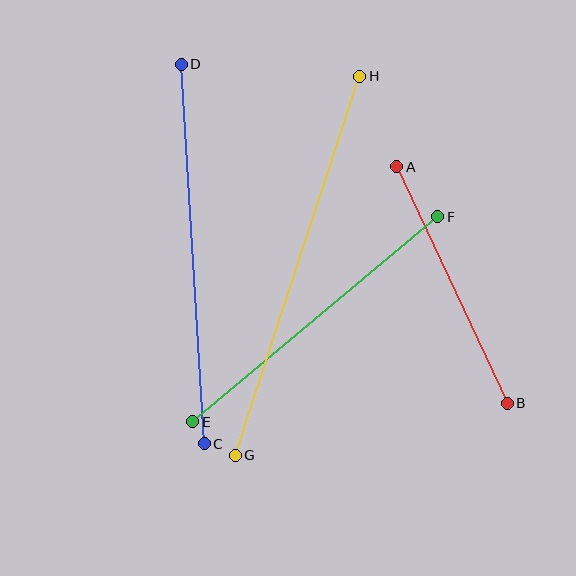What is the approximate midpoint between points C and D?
The midpoint is at approximately (193, 254) pixels.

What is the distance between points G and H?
The distance is approximately 399 pixels.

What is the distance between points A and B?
The distance is approximately 261 pixels.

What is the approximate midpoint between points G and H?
The midpoint is at approximately (297, 266) pixels.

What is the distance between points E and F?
The distance is approximately 320 pixels.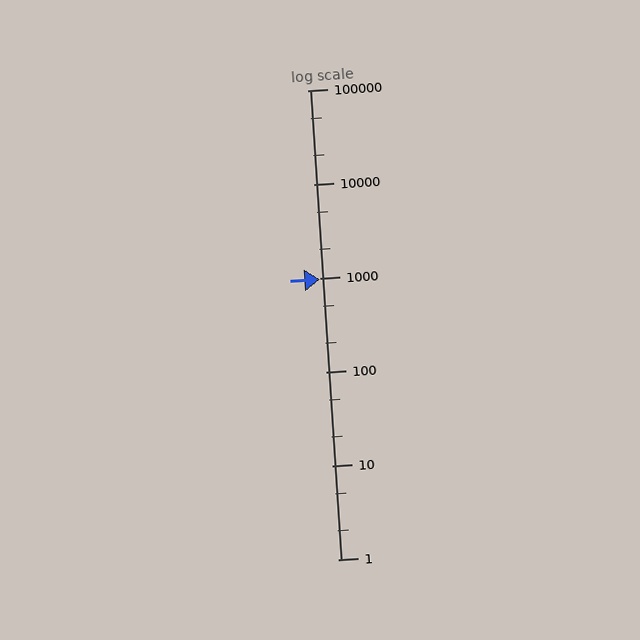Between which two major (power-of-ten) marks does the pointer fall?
The pointer is between 100 and 1000.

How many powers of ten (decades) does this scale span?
The scale spans 5 decades, from 1 to 100000.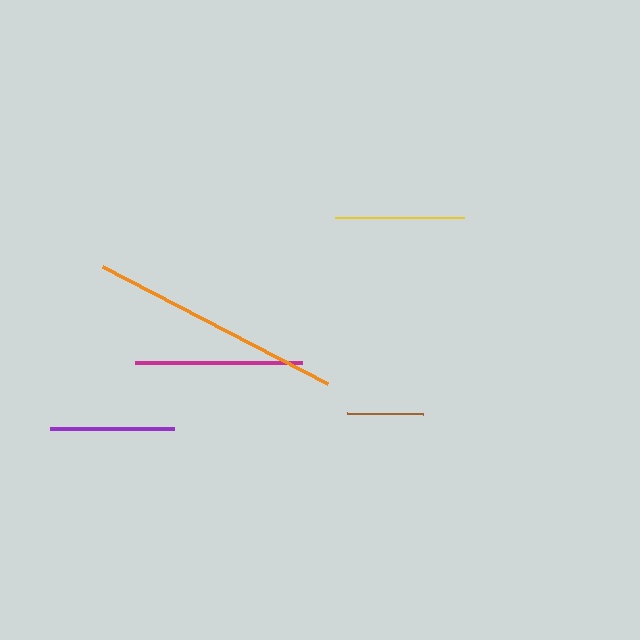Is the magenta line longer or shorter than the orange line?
The orange line is longer than the magenta line.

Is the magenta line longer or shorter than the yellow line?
The magenta line is longer than the yellow line.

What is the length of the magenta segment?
The magenta segment is approximately 167 pixels long.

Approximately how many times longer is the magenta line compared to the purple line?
The magenta line is approximately 1.3 times the length of the purple line.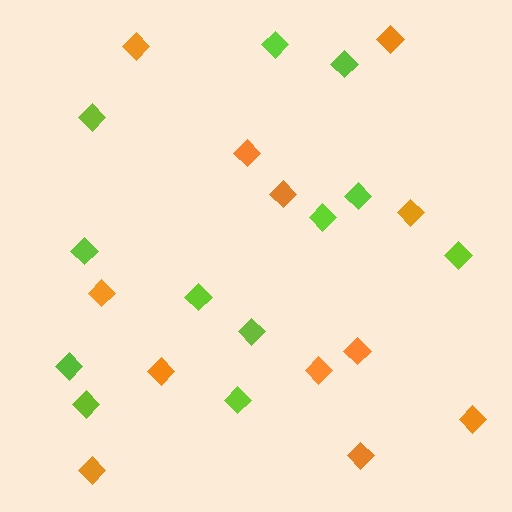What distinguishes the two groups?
There are 2 groups: one group of orange diamonds (12) and one group of lime diamonds (12).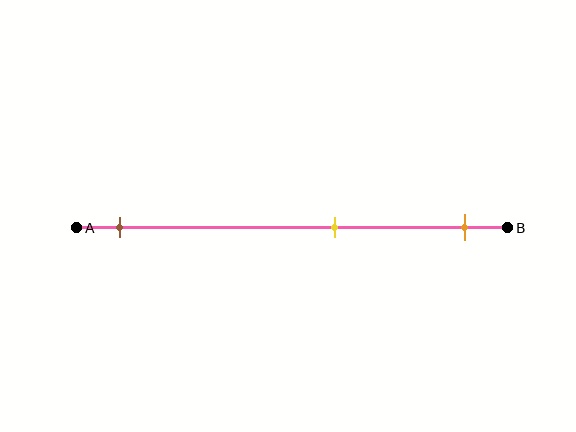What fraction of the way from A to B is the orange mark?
The orange mark is approximately 90% (0.9) of the way from A to B.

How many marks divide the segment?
There are 3 marks dividing the segment.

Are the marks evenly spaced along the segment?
No, the marks are not evenly spaced.